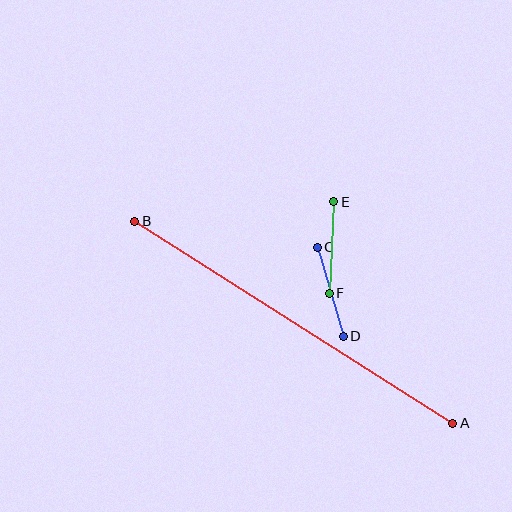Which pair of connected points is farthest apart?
Points A and B are farthest apart.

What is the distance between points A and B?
The distance is approximately 377 pixels.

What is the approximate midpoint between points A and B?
The midpoint is at approximately (294, 322) pixels.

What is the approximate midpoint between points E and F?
The midpoint is at approximately (331, 247) pixels.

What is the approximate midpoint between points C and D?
The midpoint is at approximately (330, 292) pixels.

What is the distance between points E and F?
The distance is approximately 92 pixels.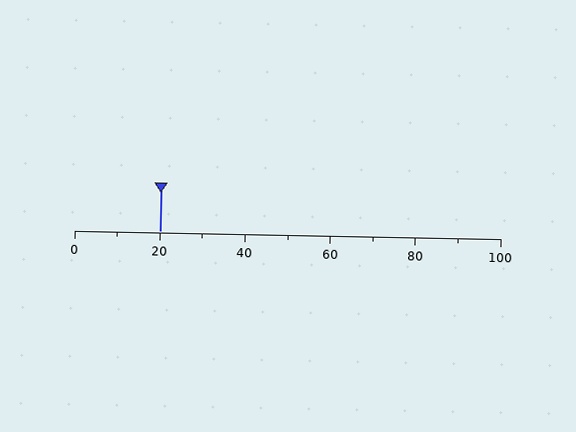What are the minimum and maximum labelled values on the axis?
The axis runs from 0 to 100.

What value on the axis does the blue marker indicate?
The marker indicates approximately 20.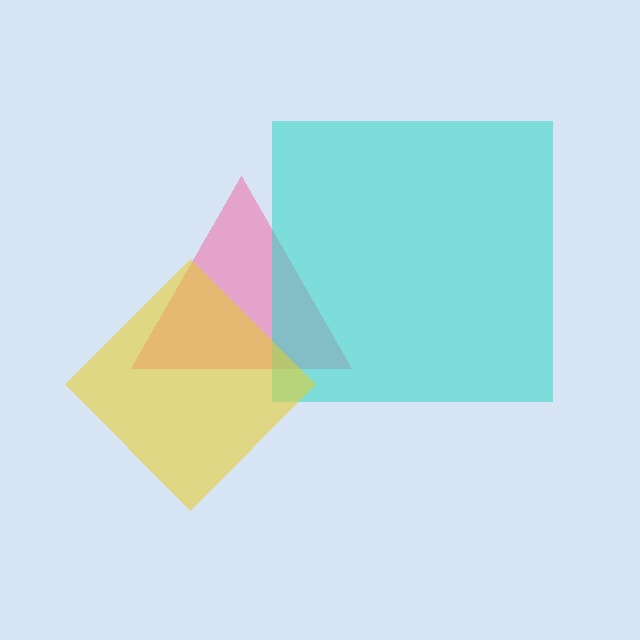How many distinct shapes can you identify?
There are 3 distinct shapes: a pink triangle, a cyan square, a yellow diamond.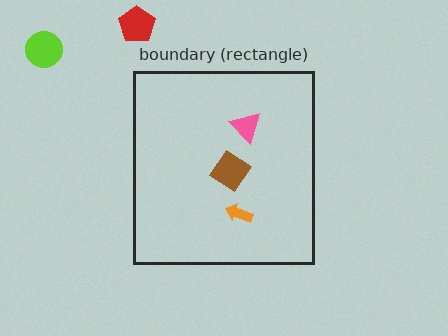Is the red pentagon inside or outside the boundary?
Outside.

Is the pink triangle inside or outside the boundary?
Inside.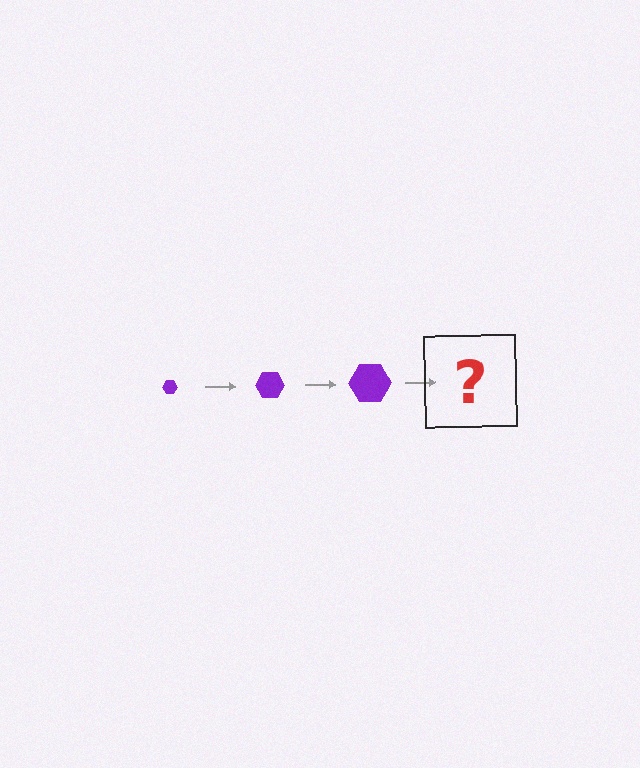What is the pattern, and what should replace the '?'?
The pattern is that the hexagon gets progressively larger each step. The '?' should be a purple hexagon, larger than the previous one.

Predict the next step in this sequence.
The next step is a purple hexagon, larger than the previous one.